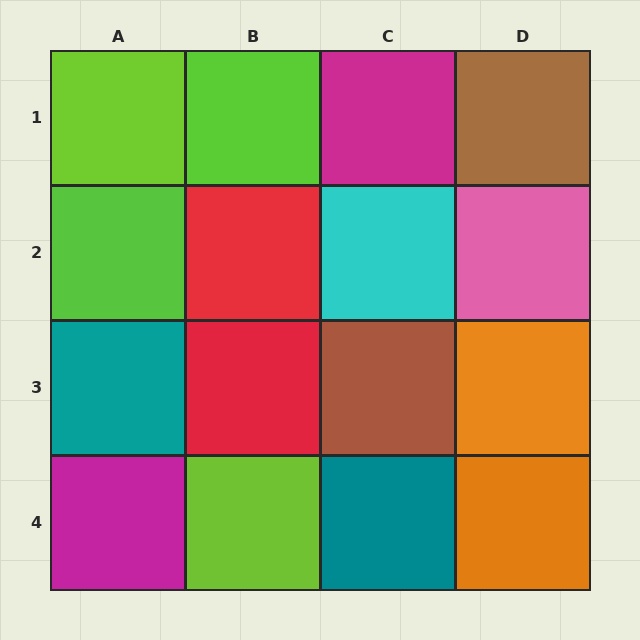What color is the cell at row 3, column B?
Red.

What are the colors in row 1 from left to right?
Lime, lime, magenta, brown.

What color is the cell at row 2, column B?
Red.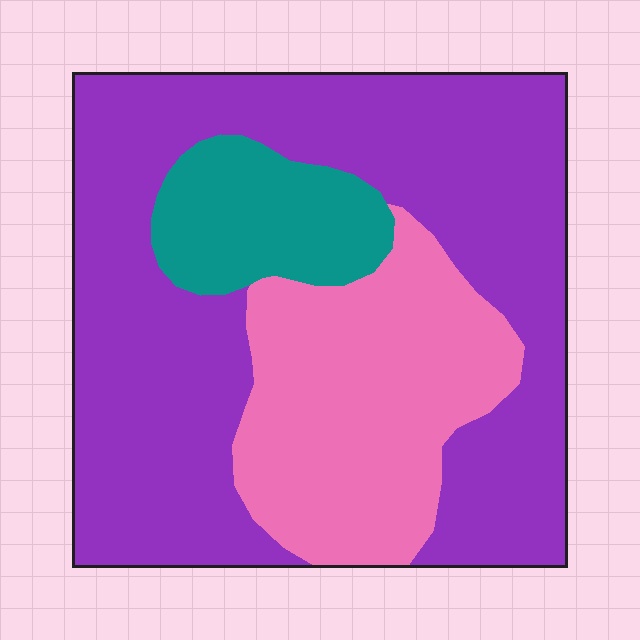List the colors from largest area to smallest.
From largest to smallest: purple, pink, teal.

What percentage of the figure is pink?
Pink covers about 25% of the figure.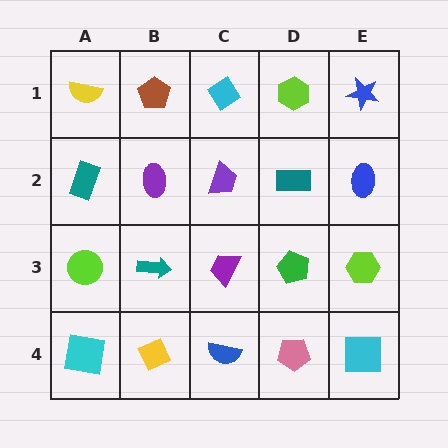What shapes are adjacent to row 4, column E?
A lime hexagon (row 3, column E), a pink pentagon (row 4, column D).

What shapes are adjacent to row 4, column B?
A teal arrow (row 3, column B), a cyan square (row 4, column A), a blue semicircle (row 4, column C).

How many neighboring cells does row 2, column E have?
3.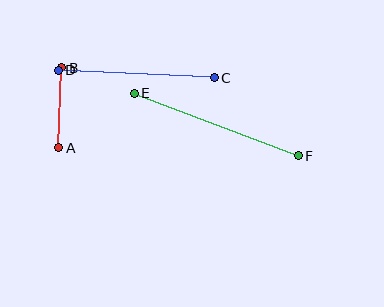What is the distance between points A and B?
The distance is approximately 80 pixels.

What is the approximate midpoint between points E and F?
The midpoint is at approximately (216, 125) pixels.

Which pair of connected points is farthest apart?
Points E and F are farthest apart.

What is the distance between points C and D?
The distance is approximately 156 pixels.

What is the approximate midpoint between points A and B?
The midpoint is at approximately (60, 108) pixels.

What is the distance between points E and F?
The distance is approximately 176 pixels.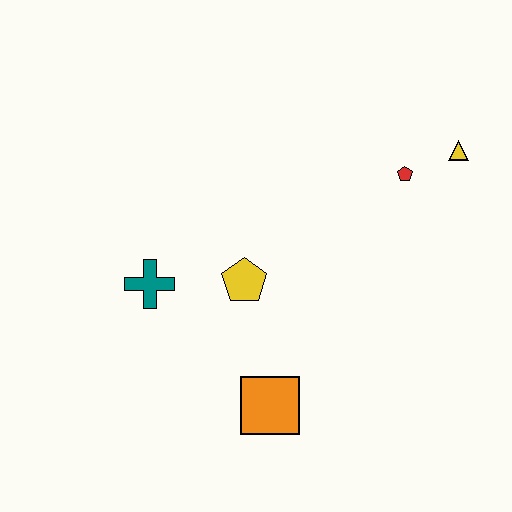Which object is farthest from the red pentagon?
The teal cross is farthest from the red pentagon.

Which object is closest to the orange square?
The yellow pentagon is closest to the orange square.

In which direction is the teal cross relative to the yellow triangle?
The teal cross is to the left of the yellow triangle.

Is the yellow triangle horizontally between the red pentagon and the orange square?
No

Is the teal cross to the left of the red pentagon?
Yes